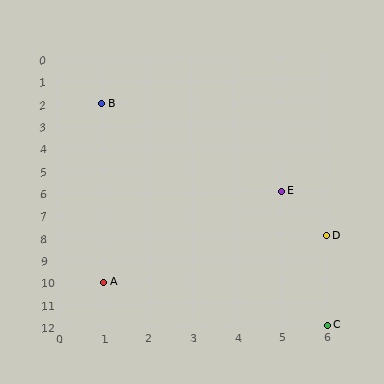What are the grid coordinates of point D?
Point D is at grid coordinates (6, 8).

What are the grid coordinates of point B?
Point B is at grid coordinates (1, 2).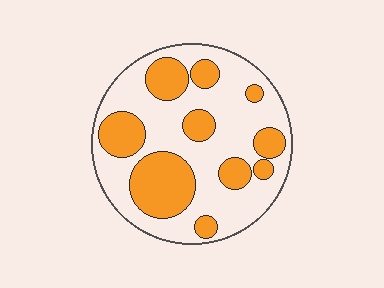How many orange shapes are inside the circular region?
10.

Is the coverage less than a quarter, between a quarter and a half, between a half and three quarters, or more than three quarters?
Between a quarter and a half.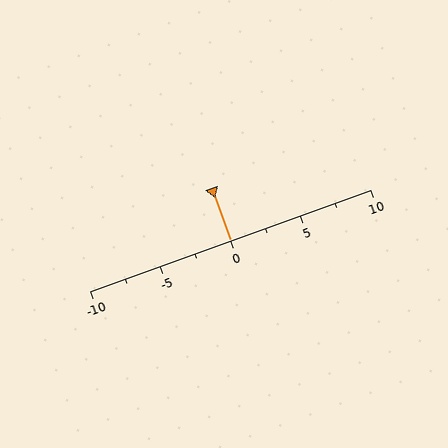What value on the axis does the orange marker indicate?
The marker indicates approximately 0.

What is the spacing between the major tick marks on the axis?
The major ticks are spaced 5 apart.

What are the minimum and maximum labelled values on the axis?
The axis runs from -10 to 10.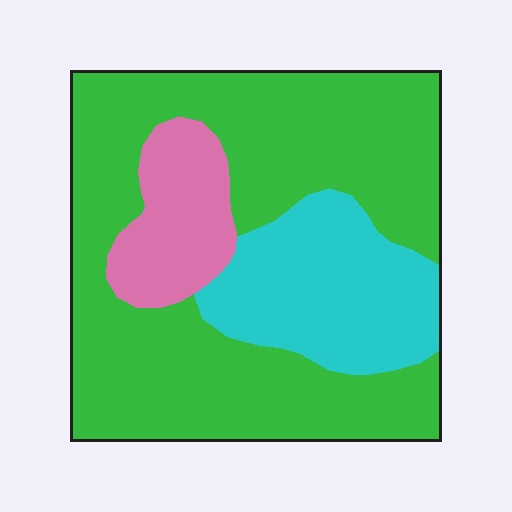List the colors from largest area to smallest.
From largest to smallest: green, cyan, pink.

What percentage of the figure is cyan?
Cyan takes up about one fifth (1/5) of the figure.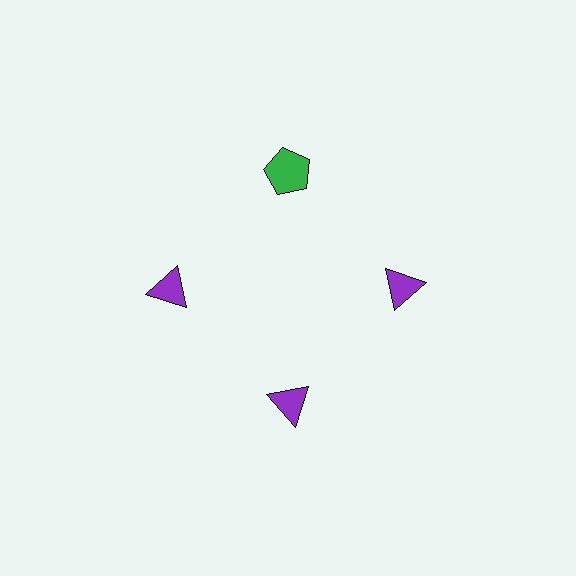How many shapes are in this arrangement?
There are 4 shapes arranged in a ring pattern.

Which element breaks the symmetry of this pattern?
The green pentagon at roughly the 12 o'clock position breaks the symmetry. All other shapes are purple triangles.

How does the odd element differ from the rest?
It differs in both color (green instead of purple) and shape (pentagon instead of triangle).